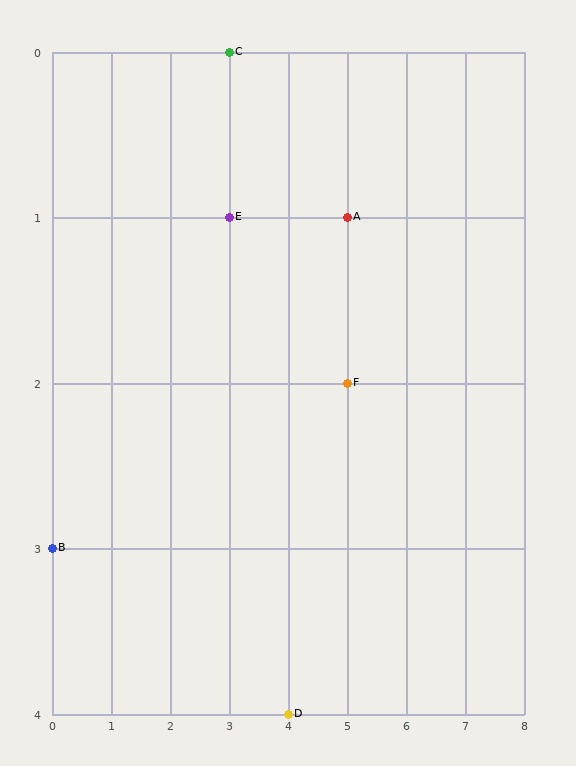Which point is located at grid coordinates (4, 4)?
Point D is at (4, 4).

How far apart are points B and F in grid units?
Points B and F are 5 columns and 1 row apart (about 5.1 grid units diagonally).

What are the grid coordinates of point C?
Point C is at grid coordinates (3, 0).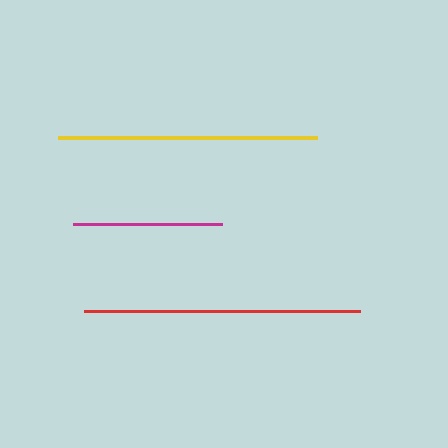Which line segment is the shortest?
The magenta line is the shortest at approximately 148 pixels.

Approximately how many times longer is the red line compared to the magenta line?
The red line is approximately 1.9 times the length of the magenta line.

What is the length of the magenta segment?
The magenta segment is approximately 148 pixels long.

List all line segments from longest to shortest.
From longest to shortest: red, yellow, magenta.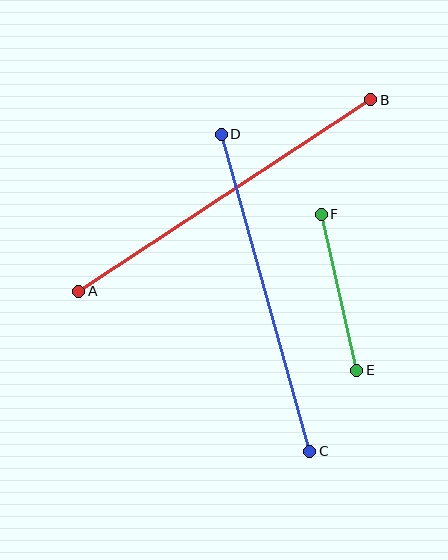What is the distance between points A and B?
The distance is approximately 349 pixels.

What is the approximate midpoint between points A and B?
The midpoint is at approximately (225, 196) pixels.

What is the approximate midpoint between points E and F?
The midpoint is at approximately (339, 292) pixels.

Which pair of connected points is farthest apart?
Points A and B are farthest apart.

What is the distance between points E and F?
The distance is approximately 160 pixels.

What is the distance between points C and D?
The distance is approximately 329 pixels.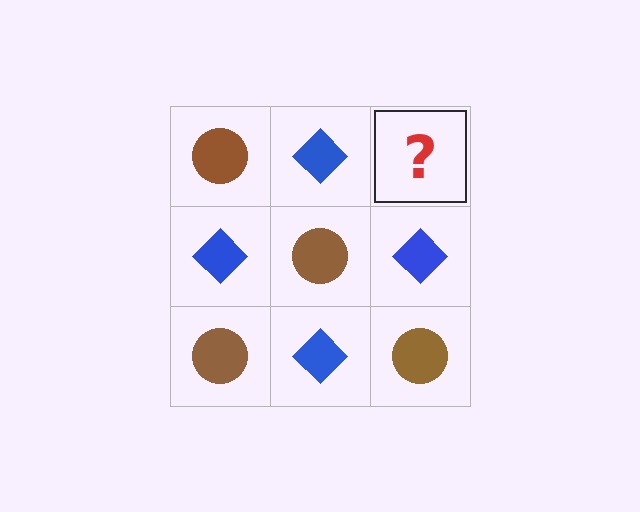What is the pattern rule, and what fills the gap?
The rule is that it alternates brown circle and blue diamond in a checkerboard pattern. The gap should be filled with a brown circle.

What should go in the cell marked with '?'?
The missing cell should contain a brown circle.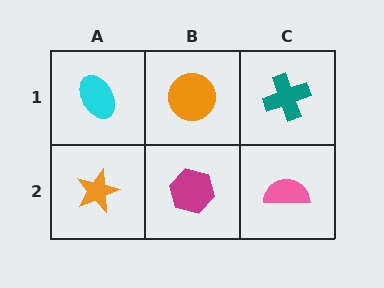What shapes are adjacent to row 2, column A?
A cyan ellipse (row 1, column A), a magenta hexagon (row 2, column B).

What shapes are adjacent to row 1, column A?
An orange star (row 2, column A), an orange circle (row 1, column B).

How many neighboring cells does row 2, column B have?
3.